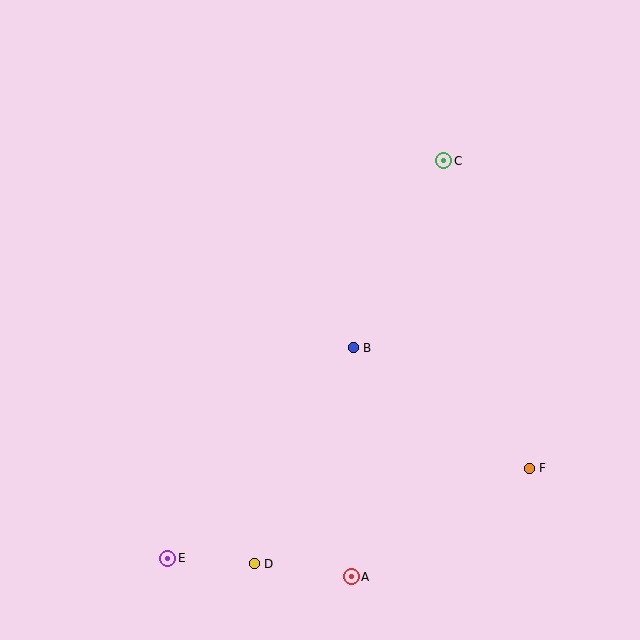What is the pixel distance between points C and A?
The distance between C and A is 427 pixels.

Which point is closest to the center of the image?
Point B at (353, 348) is closest to the center.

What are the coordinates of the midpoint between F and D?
The midpoint between F and D is at (392, 516).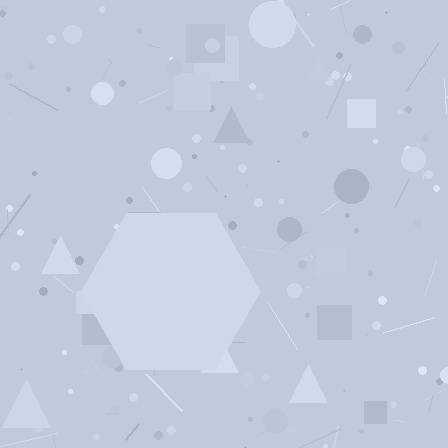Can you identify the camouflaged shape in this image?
The camouflaged shape is a hexagon.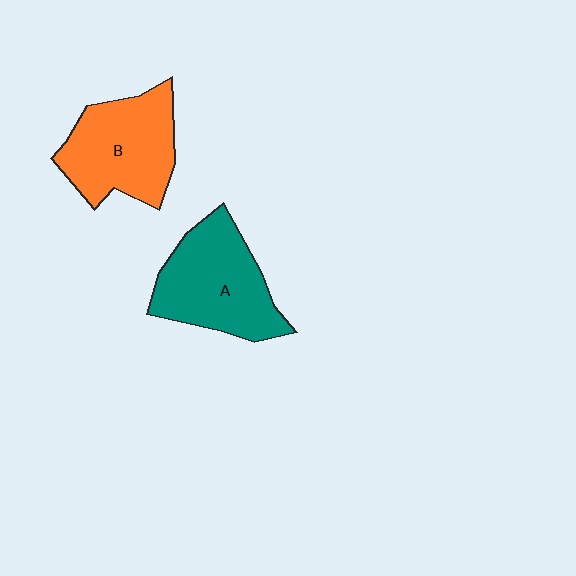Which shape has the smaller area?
Shape B (orange).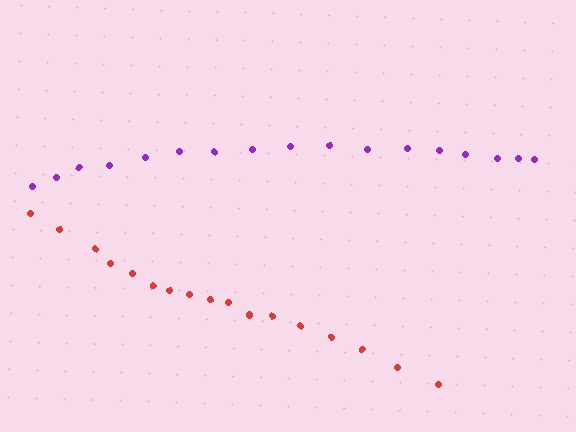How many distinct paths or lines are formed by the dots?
There are 2 distinct paths.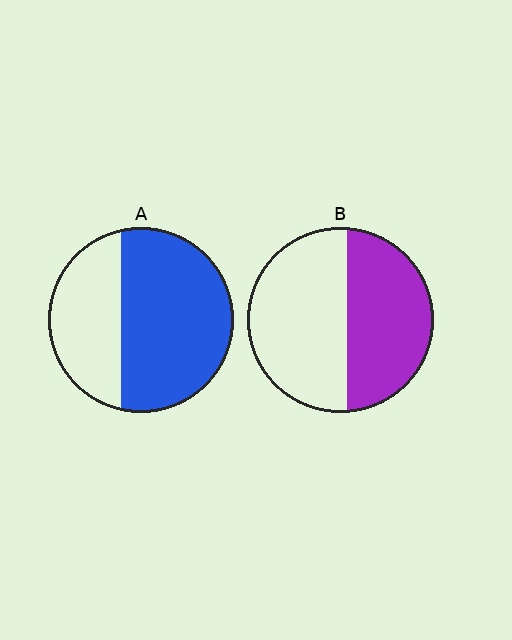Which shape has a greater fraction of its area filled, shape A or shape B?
Shape A.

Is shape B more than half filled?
No.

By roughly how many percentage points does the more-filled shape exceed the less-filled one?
By roughly 20 percentage points (A over B).